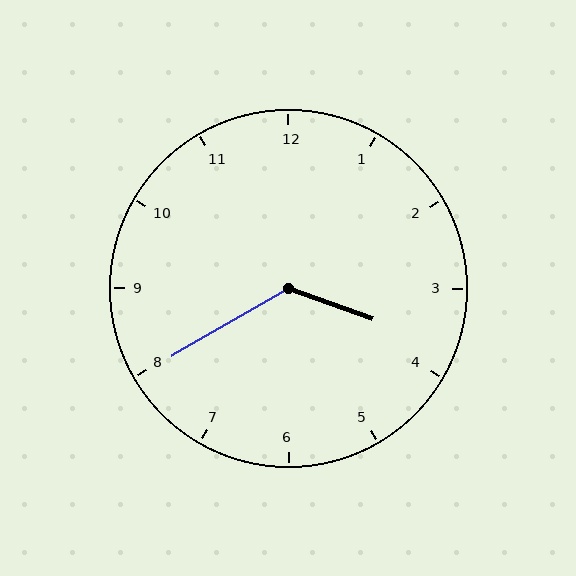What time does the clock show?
3:40.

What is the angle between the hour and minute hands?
Approximately 130 degrees.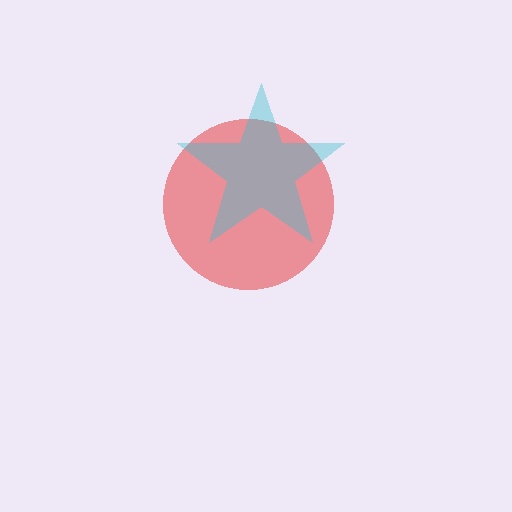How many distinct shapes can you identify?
There are 2 distinct shapes: a red circle, a cyan star.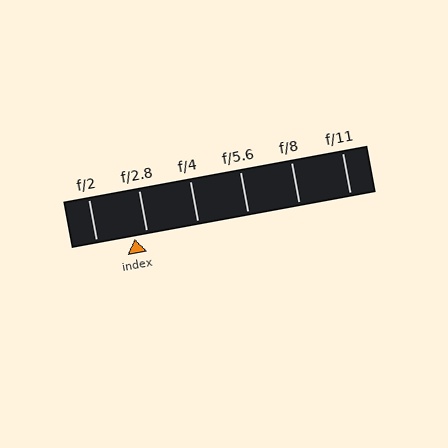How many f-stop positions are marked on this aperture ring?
There are 6 f-stop positions marked.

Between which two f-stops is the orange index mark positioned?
The index mark is between f/2 and f/2.8.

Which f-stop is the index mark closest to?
The index mark is closest to f/2.8.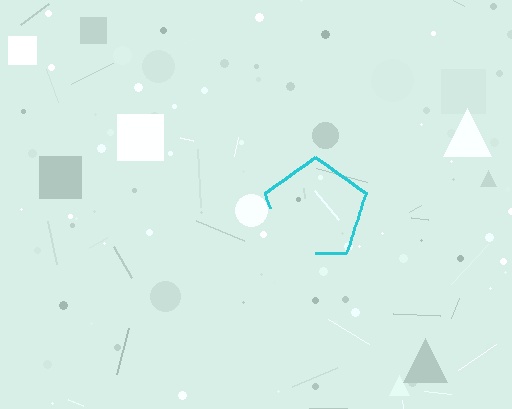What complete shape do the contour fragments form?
The contour fragments form a pentagon.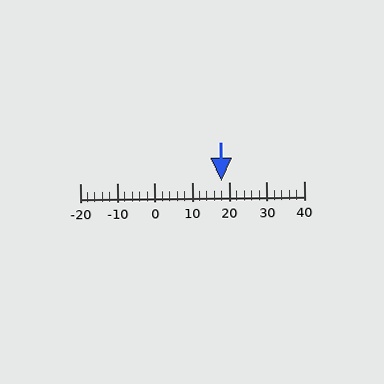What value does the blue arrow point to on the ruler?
The blue arrow points to approximately 18.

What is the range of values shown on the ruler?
The ruler shows values from -20 to 40.